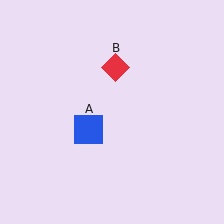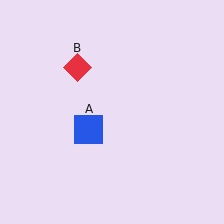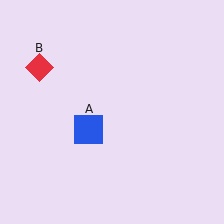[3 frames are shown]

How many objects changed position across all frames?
1 object changed position: red diamond (object B).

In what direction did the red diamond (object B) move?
The red diamond (object B) moved left.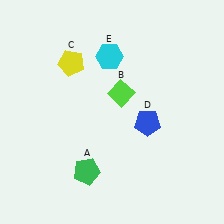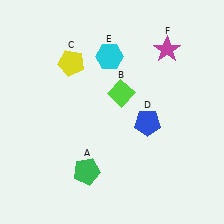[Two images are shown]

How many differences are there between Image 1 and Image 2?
There is 1 difference between the two images.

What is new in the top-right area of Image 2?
A magenta star (F) was added in the top-right area of Image 2.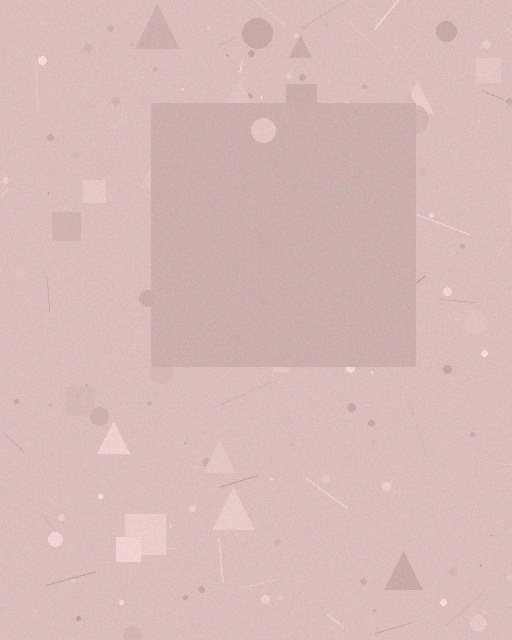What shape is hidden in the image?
A square is hidden in the image.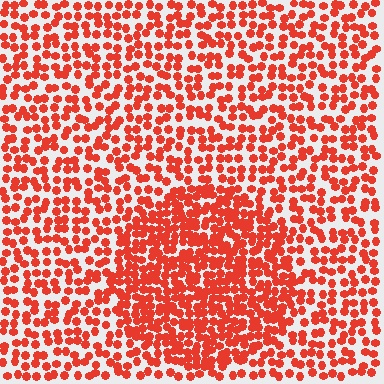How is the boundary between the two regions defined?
The boundary is defined by a change in element density (approximately 1.8x ratio). All elements are the same color, size, and shape.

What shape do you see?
I see a circle.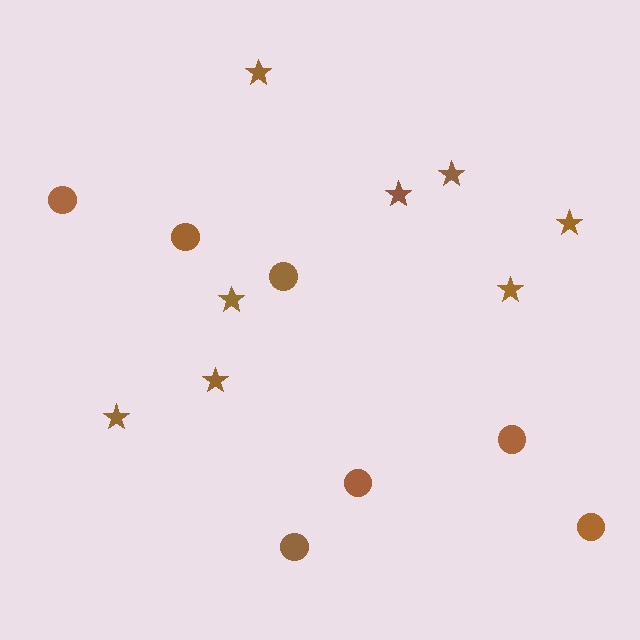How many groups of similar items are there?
There are 2 groups: one group of circles (7) and one group of stars (8).